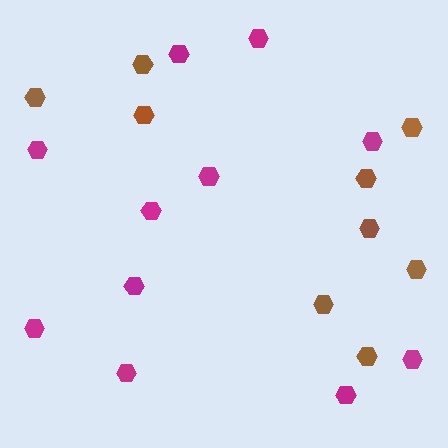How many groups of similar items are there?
There are 2 groups: one group of magenta hexagons (11) and one group of brown hexagons (9).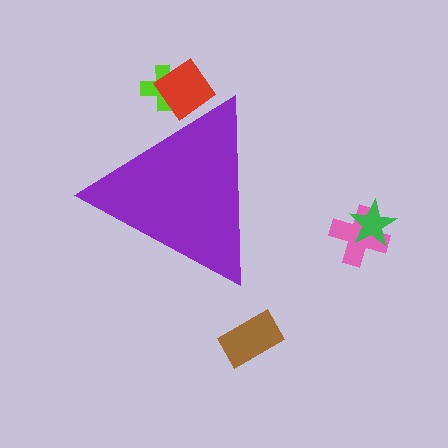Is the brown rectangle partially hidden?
No, the brown rectangle is fully visible.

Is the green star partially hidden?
No, the green star is fully visible.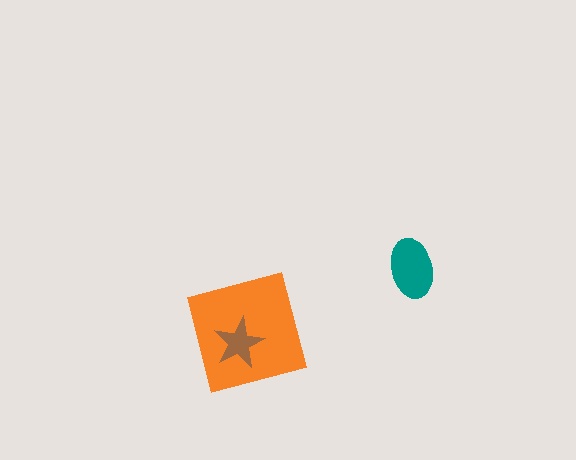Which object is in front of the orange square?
The brown star is in front of the orange square.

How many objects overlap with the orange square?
1 object overlaps with the orange square.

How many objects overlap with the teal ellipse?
0 objects overlap with the teal ellipse.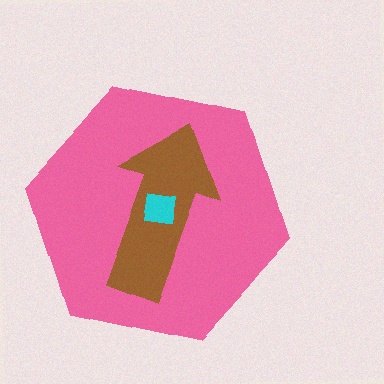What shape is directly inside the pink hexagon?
The brown arrow.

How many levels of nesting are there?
3.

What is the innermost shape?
The cyan square.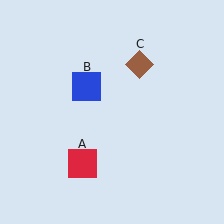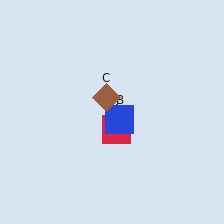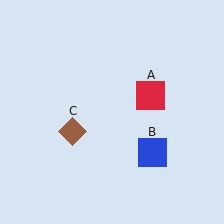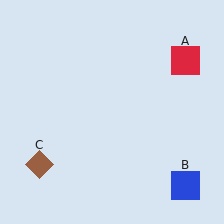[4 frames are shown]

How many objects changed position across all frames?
3 objects changed position: red square (object A), blue square (object B), brown diamond (object C).